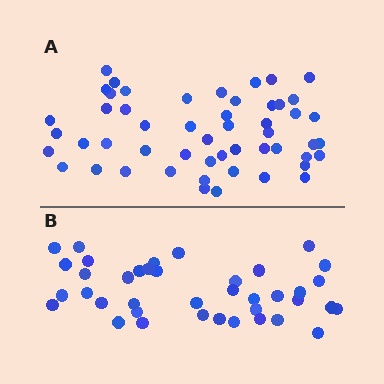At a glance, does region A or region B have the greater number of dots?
Region A (the top region) has more dots.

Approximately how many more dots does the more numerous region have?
Region A has approximately 15 more dots than region B.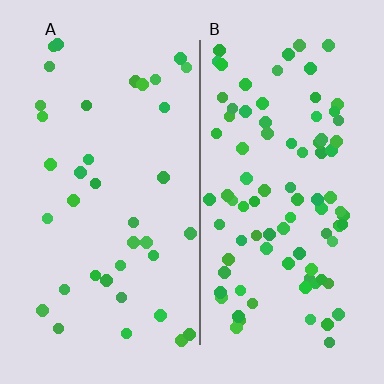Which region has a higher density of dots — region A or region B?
B (the right).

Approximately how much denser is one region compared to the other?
Approximately 2.4× — region B over region A.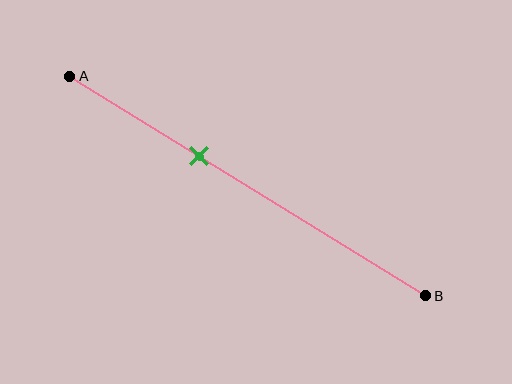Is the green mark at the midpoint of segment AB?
No, the mark is at about 35% from A, not at the 50% midpoint.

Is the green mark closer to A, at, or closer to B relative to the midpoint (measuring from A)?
The green mark is closer to point A than the midpoint of segment AB.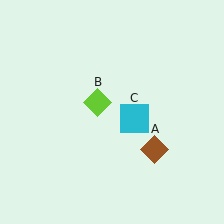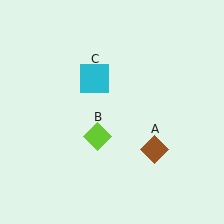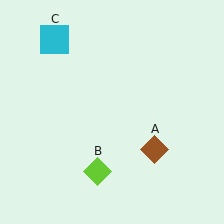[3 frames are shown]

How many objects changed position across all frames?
2 objects changed position: lime diamond (object B), cyan square (object C).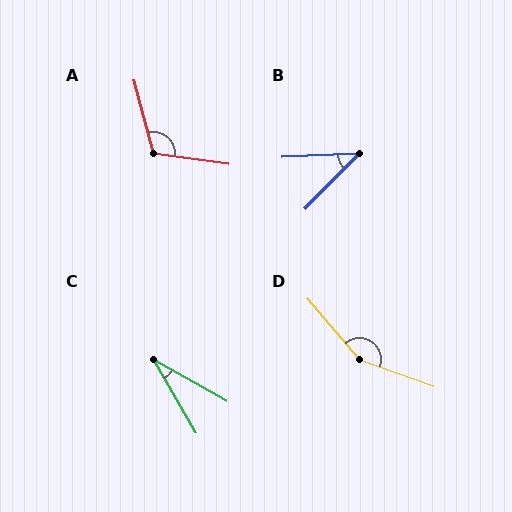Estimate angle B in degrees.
Approximately 43 degrees.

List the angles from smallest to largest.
C (30°), B (43°), A (112°), D (150°).